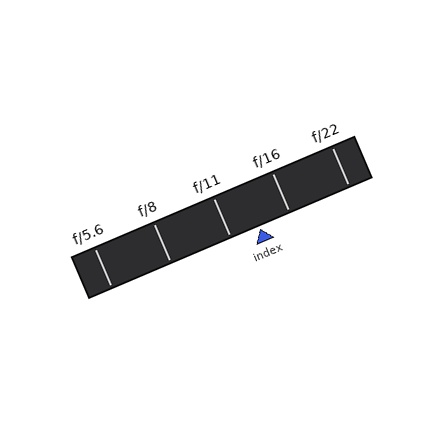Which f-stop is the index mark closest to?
The index mark is closest to f/11.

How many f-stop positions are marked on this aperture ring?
There are 5 f-stop positions marked.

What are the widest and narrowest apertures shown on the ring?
The widest aperture shown is f/5.6 and the narrowest is f/22.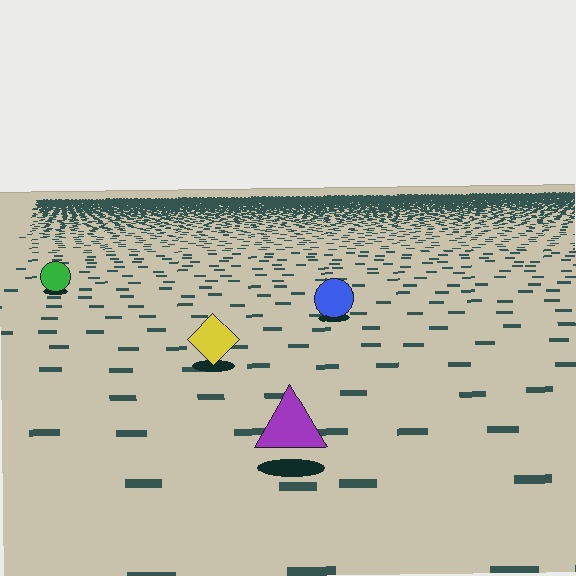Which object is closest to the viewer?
The purple triangle is closest. The texture marks near it are larger and more spread out.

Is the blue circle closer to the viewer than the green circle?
Yes. The blue circle is closer — you can tell from the texture gradient: the ground texture is coarser near it.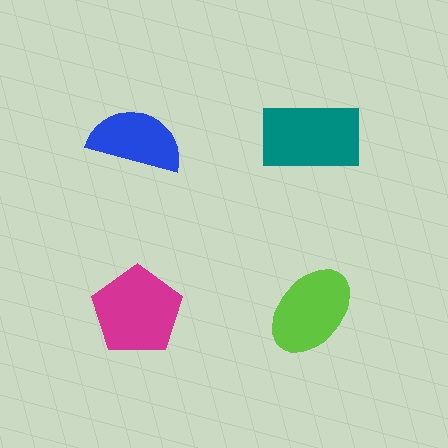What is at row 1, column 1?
A blue semicircle.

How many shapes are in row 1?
2 shapes.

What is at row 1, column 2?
A teal rectangle.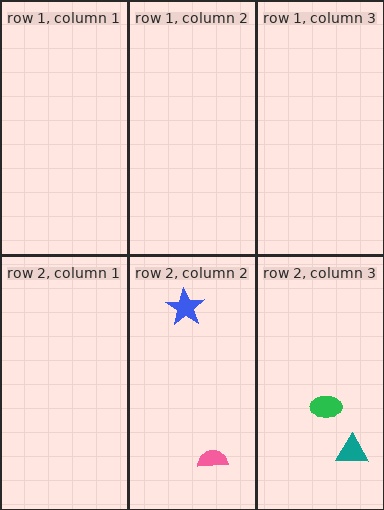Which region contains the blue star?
The row 2, column 2 region.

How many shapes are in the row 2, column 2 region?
2.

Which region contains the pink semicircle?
The row 2, column 2 region.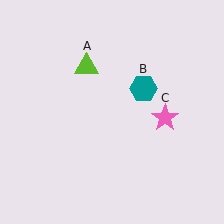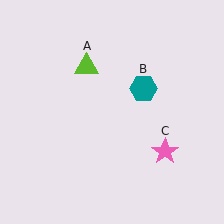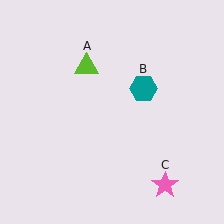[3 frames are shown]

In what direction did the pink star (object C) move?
The pink star (object C) moved down.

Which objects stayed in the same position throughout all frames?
Lime triangle (object A) and teal hexagon (object B) remained stationary.